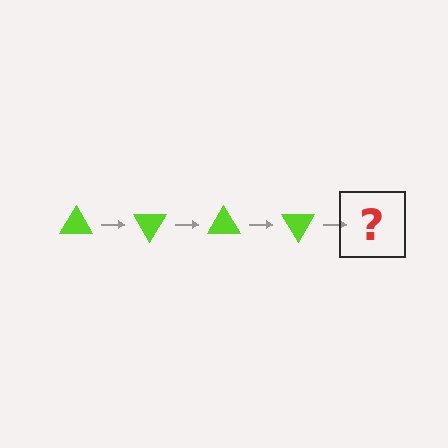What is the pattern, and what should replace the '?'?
The pattern is that the triangle rotates 60 degrees each step. The '?' should be a lime triangle rotated 240 degrees.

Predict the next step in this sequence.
The next step is a lime triangle rotated 240 degrees.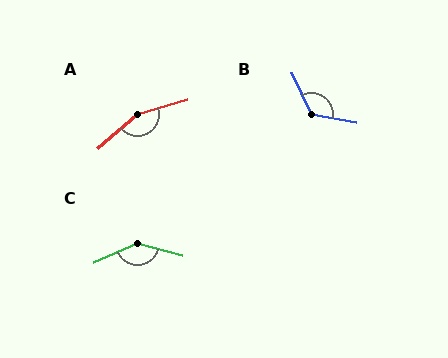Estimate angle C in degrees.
Approximately 142 degrees.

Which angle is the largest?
A, at approximately 156 degrees.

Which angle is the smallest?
B, at approximately 125 degrees.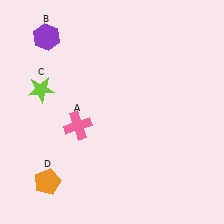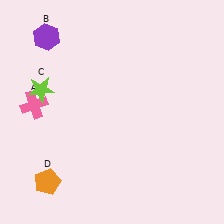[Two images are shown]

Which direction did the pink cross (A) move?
The pink cross (A) moved left.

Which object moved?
The pink cross (A) moved left.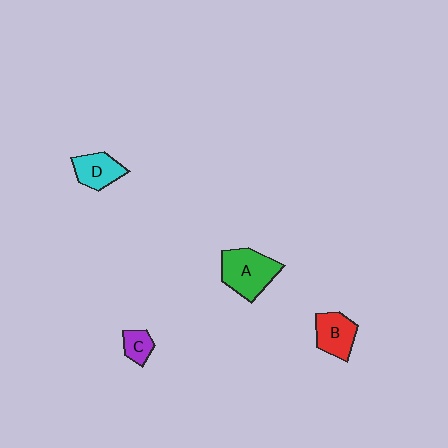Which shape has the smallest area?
Shape C (purple).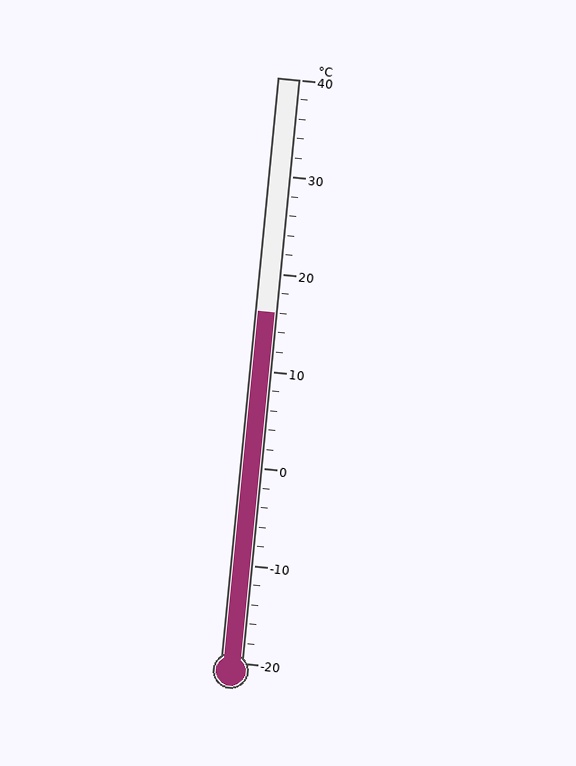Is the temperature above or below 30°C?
The temperature is below 30°C.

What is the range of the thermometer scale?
The thermometer scale ranges from -20°C to 40°C.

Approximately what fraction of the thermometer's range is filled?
The thermometer is filled to approximately 60% of its range.